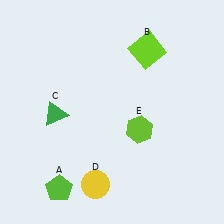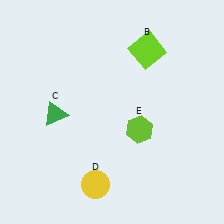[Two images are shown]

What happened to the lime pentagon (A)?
The lime pentagon (A) was removed in Image 2. It was in the bottom-left area of Image 1.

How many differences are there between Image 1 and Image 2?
There is 1 difference between the two images.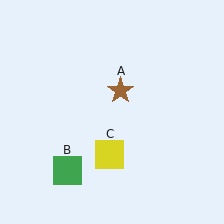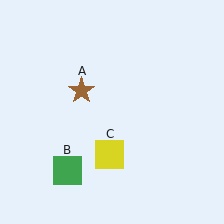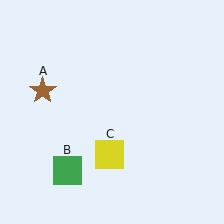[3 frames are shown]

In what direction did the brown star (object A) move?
The brown star (object A) moved left.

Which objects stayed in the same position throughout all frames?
Green square (object B) and yellow square (object C) remained stationary.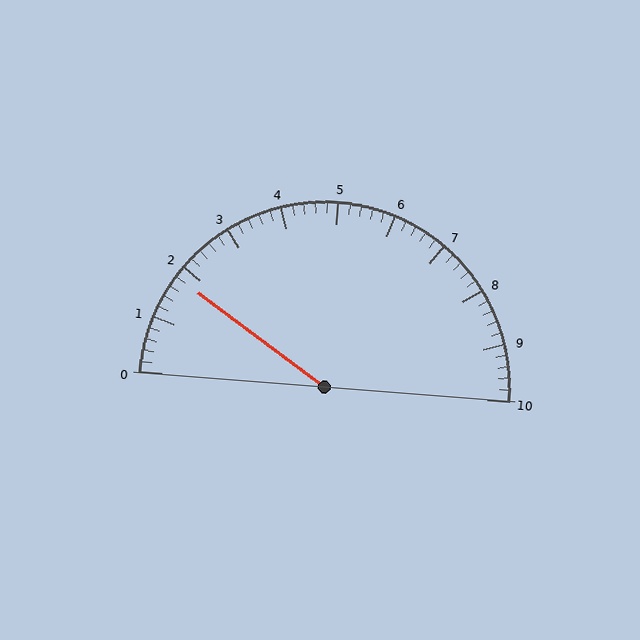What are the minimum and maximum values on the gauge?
The gauge ranges from 0 to 10.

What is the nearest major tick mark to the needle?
The nearest major tick mark is 2.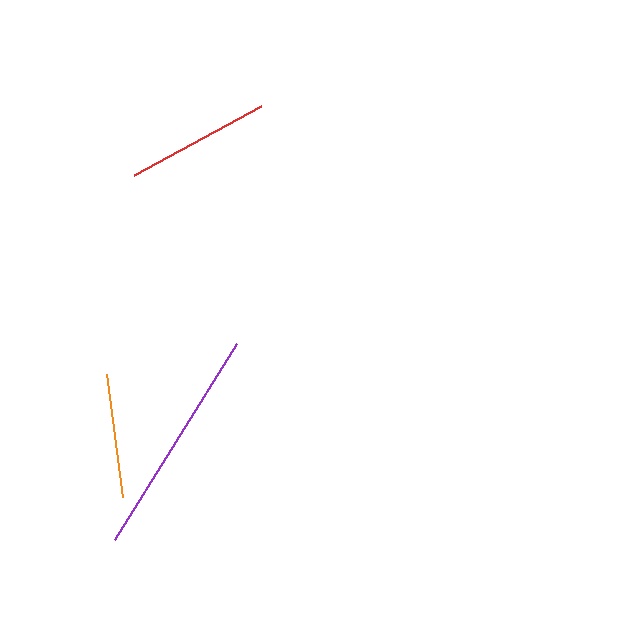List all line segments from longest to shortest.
From longest to shortest: purple, red, orange.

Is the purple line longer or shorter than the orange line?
The purple line is longer than the orange line.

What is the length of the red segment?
The red segment is approximately 145 pixels long.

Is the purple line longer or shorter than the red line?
The purple line is longer than the red line.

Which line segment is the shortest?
The orange line is the shortest at approximately 125 pixels.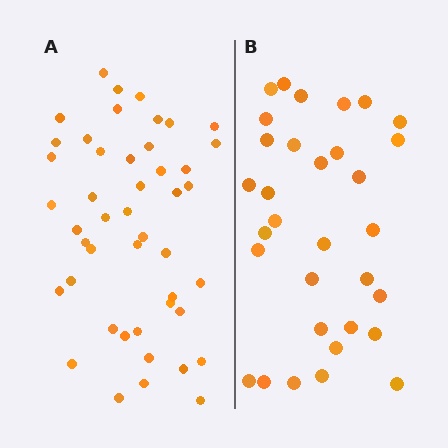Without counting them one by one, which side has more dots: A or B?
Region A (the left region) has more dots.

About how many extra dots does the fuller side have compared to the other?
Region A has approximately 15 more dots than region B.